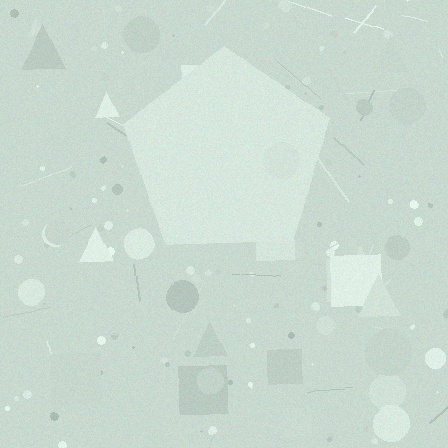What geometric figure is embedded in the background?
A pentagon is embedded in the background.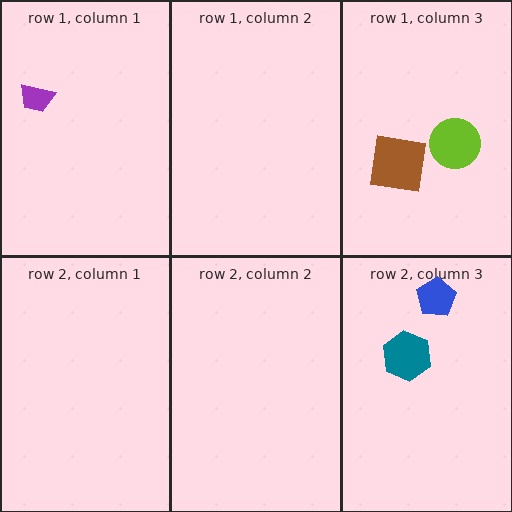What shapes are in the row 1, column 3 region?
The lime circle, the brown square.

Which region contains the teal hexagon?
The row 2, column 3 region.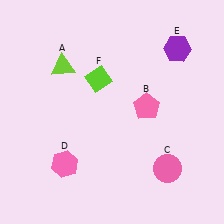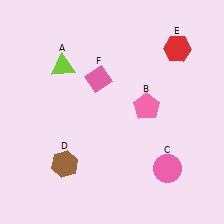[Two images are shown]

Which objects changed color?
D changed from pink to brown. E changed from purple to red. F changed from lime to pink.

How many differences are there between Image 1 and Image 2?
There are 3 differences between the two images.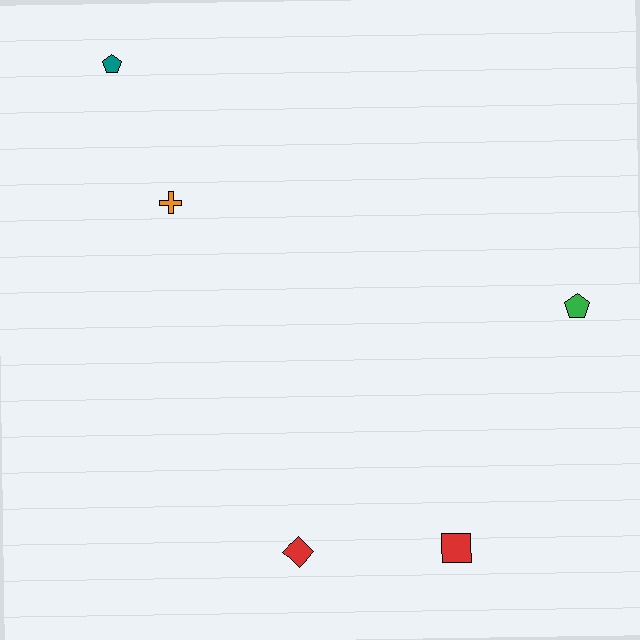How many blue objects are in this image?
There are no blue objects.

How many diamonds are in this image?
There is 1 diamond.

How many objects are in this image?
There are 5 objects.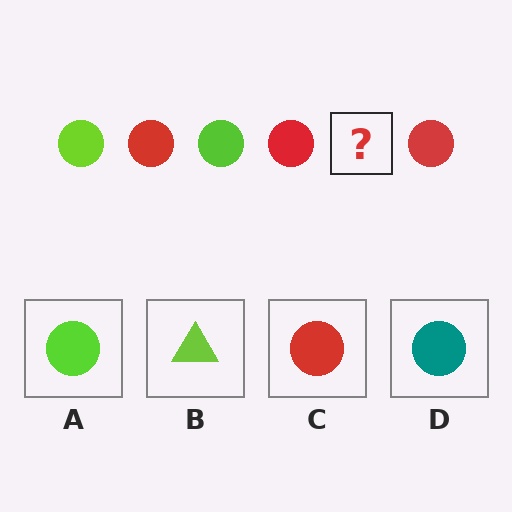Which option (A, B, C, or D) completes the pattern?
A.